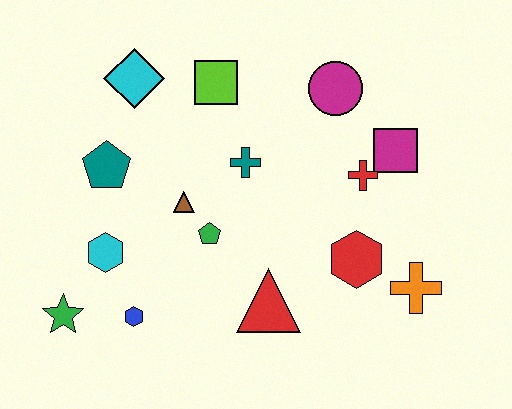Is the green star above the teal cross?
No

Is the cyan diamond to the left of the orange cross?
Yes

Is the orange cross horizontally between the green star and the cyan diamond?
No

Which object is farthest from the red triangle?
The cyan diamond is farthest from the red triangle.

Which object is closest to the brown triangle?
The green pentagon is closest to the brown triangle.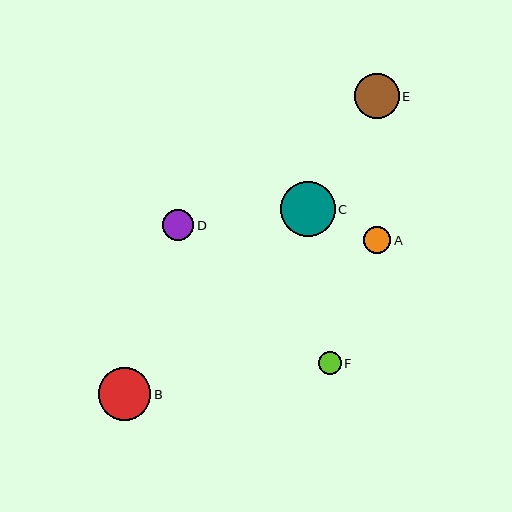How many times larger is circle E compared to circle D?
Circle E is approximately 1.4 times the size of circle D.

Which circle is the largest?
Circle C is the largest with a size of approximately 55 pixels.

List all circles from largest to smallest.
From largest to smallest: C, B, E, D, A, F.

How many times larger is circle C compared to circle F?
Circle C is approximately 2.4 times the size of circle F.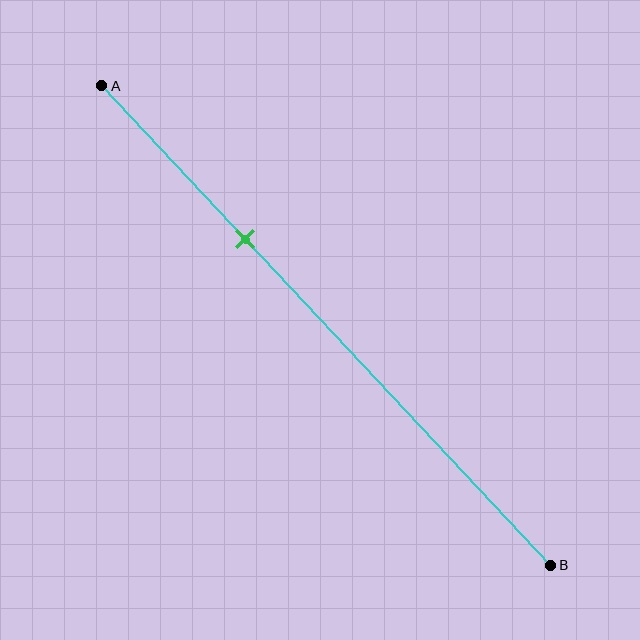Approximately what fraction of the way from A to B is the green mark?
The green mark is approximately 30% of the way from A to B.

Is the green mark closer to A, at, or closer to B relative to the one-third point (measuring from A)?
The green mark is approximately at the one-third point of segment AB.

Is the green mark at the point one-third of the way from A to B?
Yes, the mark is approximately at the one-third point.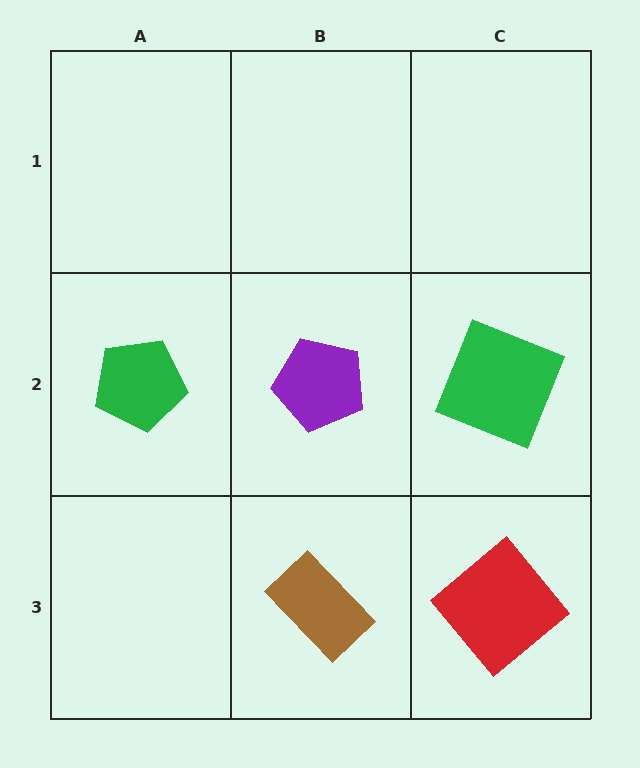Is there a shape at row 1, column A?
No, that cell is empty.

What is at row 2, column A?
A green pentagon.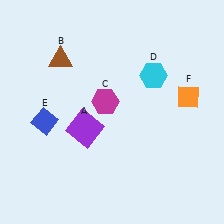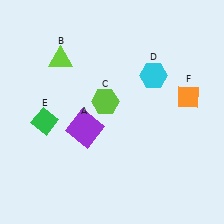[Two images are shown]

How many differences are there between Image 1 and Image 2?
There are 3 differences between the two images.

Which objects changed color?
B changed from brown to lime. C changed from magenta to lime. E changed from blue to green.